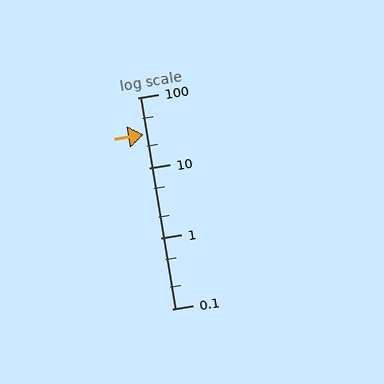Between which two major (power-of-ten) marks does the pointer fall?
The pointer is between 10 and 100.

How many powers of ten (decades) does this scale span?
The scale spans 3 decades, from 0.1 to 100.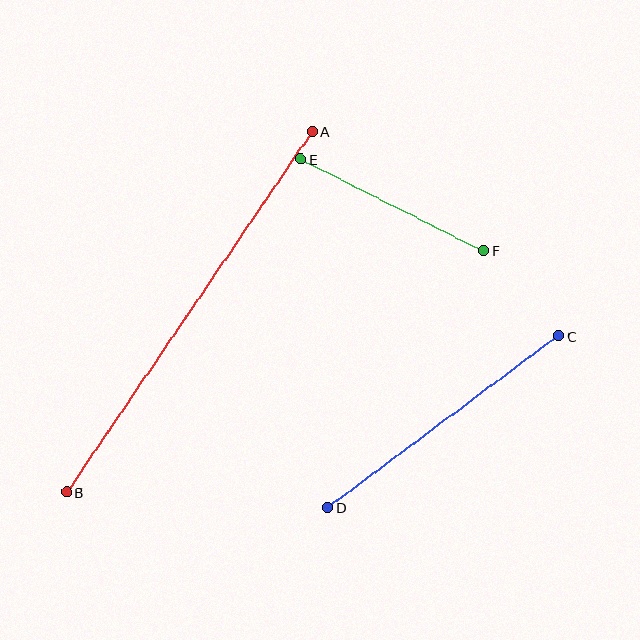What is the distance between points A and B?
The distance is approximately 436 pixels.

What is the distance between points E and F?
The distance is approximately 204 pixels.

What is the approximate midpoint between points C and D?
The midpoint is at approximately (443, 422) pixels.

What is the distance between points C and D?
The distance is approximately 288 pixels.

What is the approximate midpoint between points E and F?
The midpoint is at approximately (392, 205) pixels.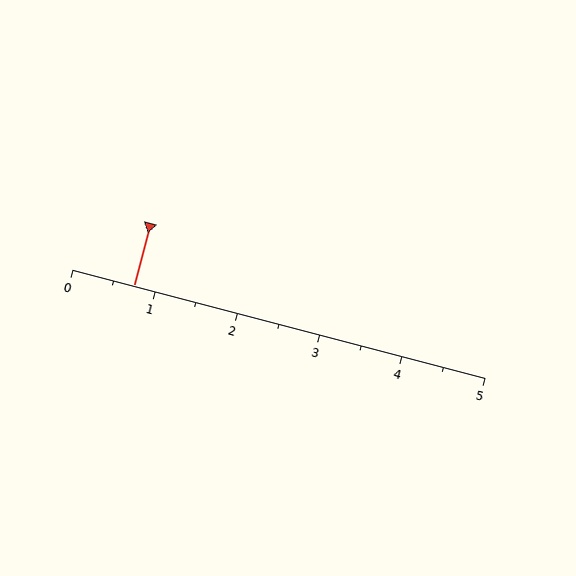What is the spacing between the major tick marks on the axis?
The major ticks are spaced 1 apart.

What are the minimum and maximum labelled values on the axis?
The axis runs from 0 to 5.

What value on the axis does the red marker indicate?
The marker indicates approximately 0.8.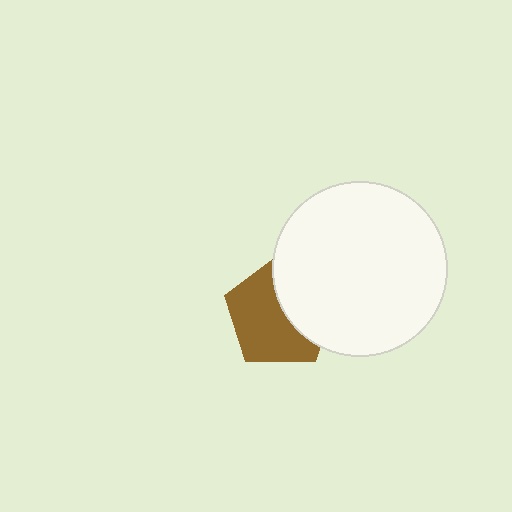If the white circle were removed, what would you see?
You would see the complete brown pentagon.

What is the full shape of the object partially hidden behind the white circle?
The partially hidden object is a brown pentagon.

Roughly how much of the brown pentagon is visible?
About half of it is visible (roughly 59%).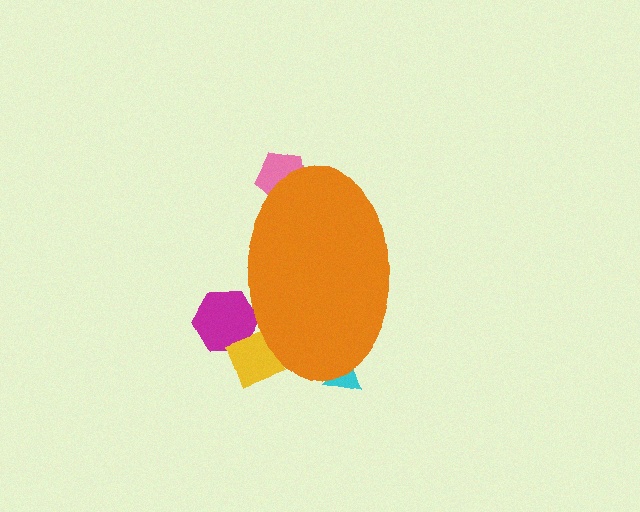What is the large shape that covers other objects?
An orange ellipse.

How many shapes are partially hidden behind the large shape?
4 shapes are partially hidden.